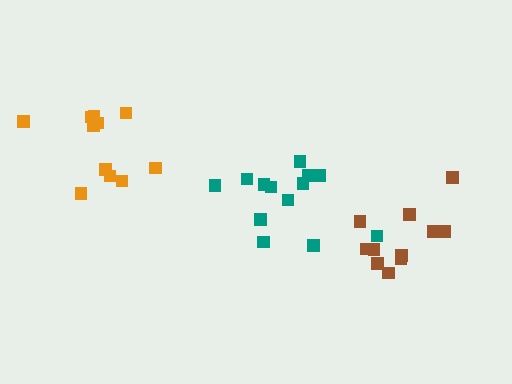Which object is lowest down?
The brown cluster is bottommost.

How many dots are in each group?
Group 1: 13 dots, Group 2: 11 dots, Group 3: 11 dots (35 total).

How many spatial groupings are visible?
There are 3 spatial groupings.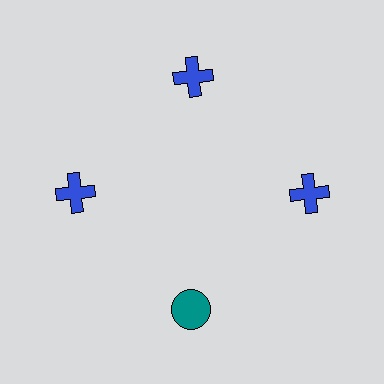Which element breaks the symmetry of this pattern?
The teal circle at roughly the 6 o'clock position breaks the symmetry. All other shapes are blue crosses.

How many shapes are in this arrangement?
There are 4 shapes arranged in a ring pattern.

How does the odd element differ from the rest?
It differs in both color (teal instead of blue) and shape (circle instead of cross).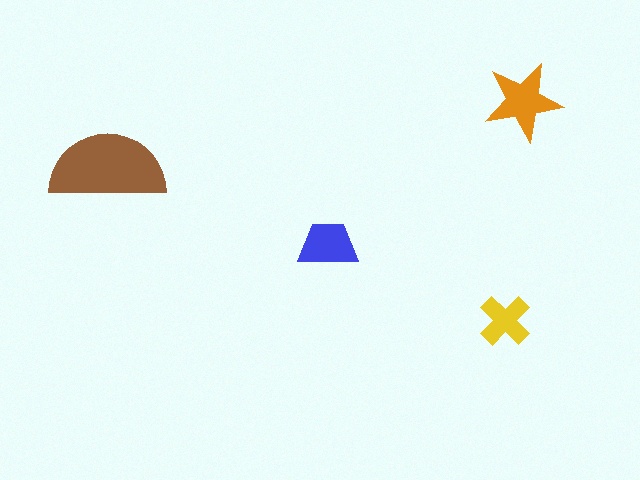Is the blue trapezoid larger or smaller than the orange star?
Smaller.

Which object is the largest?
The brown semicircle.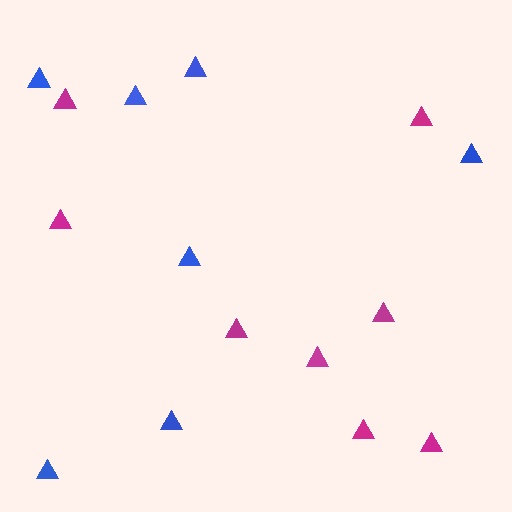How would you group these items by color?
There are 2 groups: one group of magenta triangles (8) and one group of blue triangles (7).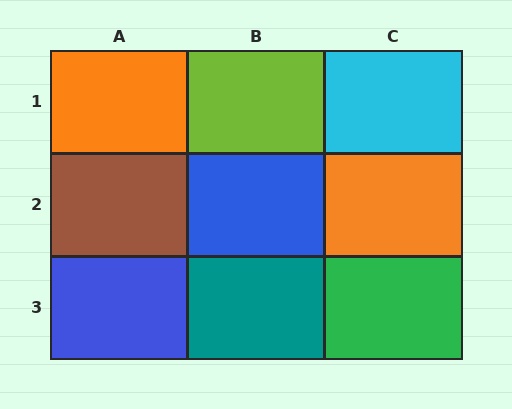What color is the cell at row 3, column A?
Blue.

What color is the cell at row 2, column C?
Orange.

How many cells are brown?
1 cell is brown.